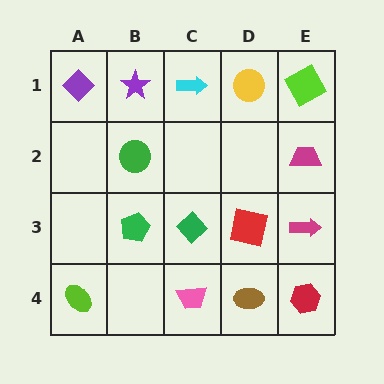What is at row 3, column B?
A green pentagon.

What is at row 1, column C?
A cyan arrow.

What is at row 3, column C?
A green diamond.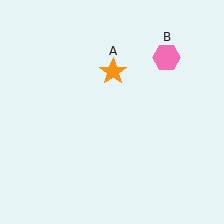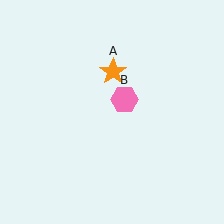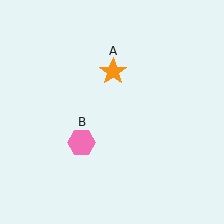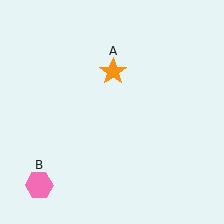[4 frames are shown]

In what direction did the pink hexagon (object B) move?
The pink hexagon (object B) moved down and to the left.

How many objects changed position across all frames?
1 object changed position: pink hexagon (object B).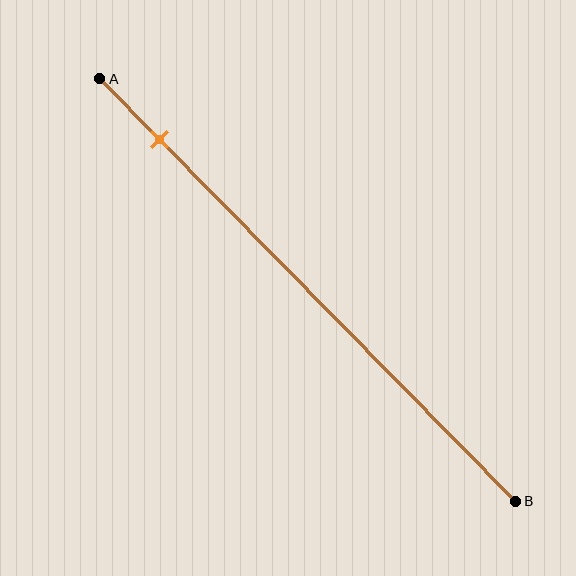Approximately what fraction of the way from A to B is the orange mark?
The orange mark is approximately 15% of the way from A to B.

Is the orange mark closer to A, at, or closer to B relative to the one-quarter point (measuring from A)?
The orange mark is closer to point A than the one-quarter point of segment AB.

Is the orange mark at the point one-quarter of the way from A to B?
No, the mark is at about 15% from A, not at the 25% one-quarter point.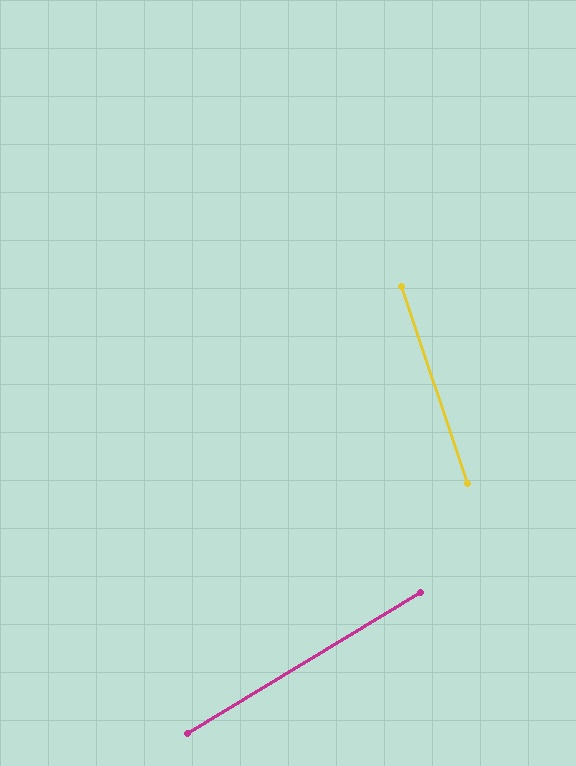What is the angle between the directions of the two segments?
Approximately 78 degrees.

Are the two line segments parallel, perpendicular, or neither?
Neither parallel nor perpendicular — they differ by about 78°.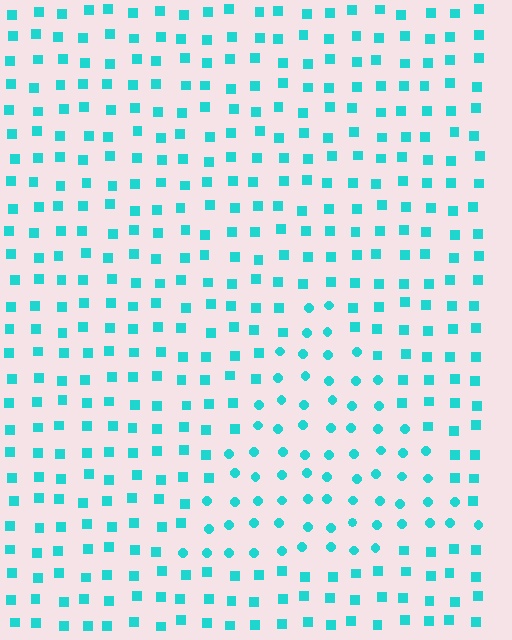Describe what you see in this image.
The image is filled with small cyan elements arranged in a uniform grid. A triangle-shaped region contains circles, while the surrounding area contains squares. The boundary is defined purely by the change in element shape.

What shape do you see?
I see a triangle.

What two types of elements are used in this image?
The image uses circles inside the triangle region and squares outside it.